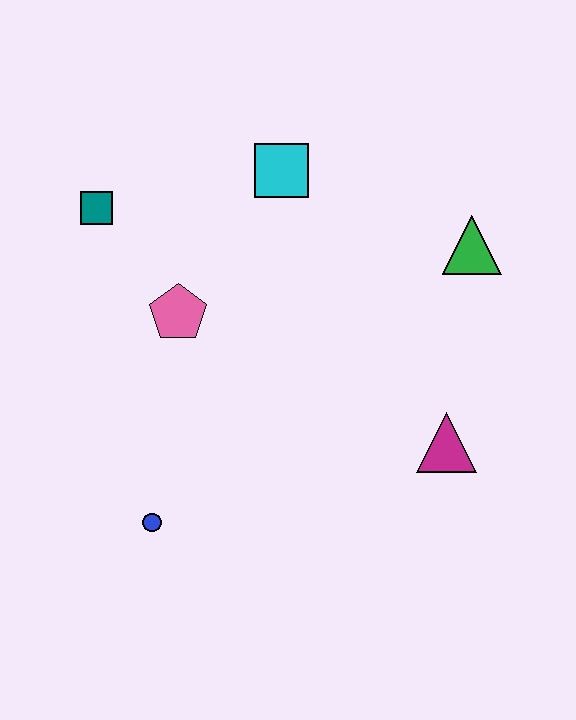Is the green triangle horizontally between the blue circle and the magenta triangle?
No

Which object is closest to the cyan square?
The pink pentagon is closest to the cyan square.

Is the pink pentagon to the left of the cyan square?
Yes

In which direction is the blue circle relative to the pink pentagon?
The blue circle is below the pink pentagon.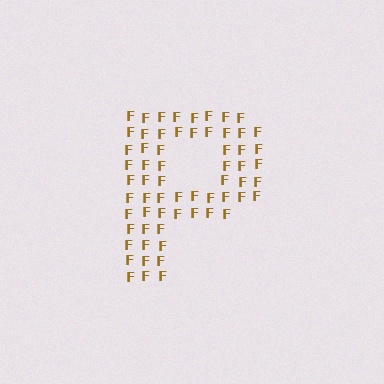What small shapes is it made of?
It is made of small letter F's.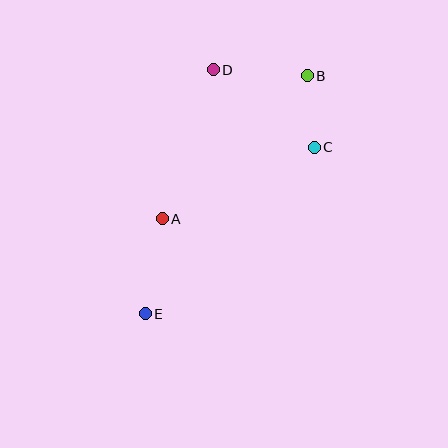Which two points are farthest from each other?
Points B and E are farthest from each other.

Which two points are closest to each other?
Points B and C are closest to each other.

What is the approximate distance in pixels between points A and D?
The distance between A and D is approximately 157 pixels.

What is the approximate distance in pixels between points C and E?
The distance between C and E is approximately 237 pixels.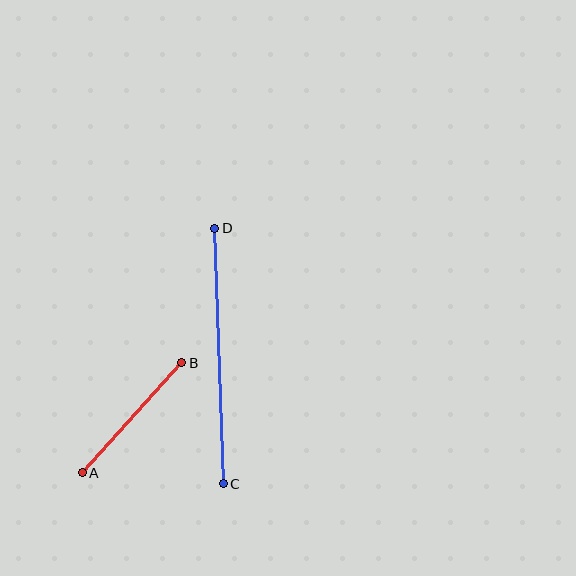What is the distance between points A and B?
The distance is approximately 148 pixels.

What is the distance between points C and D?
The distance is approximately 256 pixels.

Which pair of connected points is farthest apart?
Points C and D are farthest apart.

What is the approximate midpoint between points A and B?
The midpoint is at approximately (132, 418) pixels.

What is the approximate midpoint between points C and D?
The midpoint is at approximately (219, 356) pixels.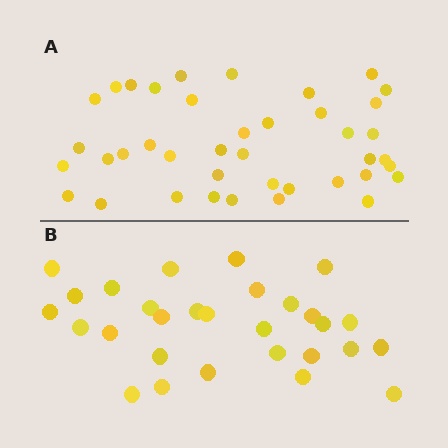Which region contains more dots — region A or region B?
Region A (the top region) has more dots.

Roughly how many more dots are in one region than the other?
Region A has roughly 12 or so more dots than region B.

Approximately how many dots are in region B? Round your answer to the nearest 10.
About 30 dots. (The exact count is 29, which rounds to 30.)